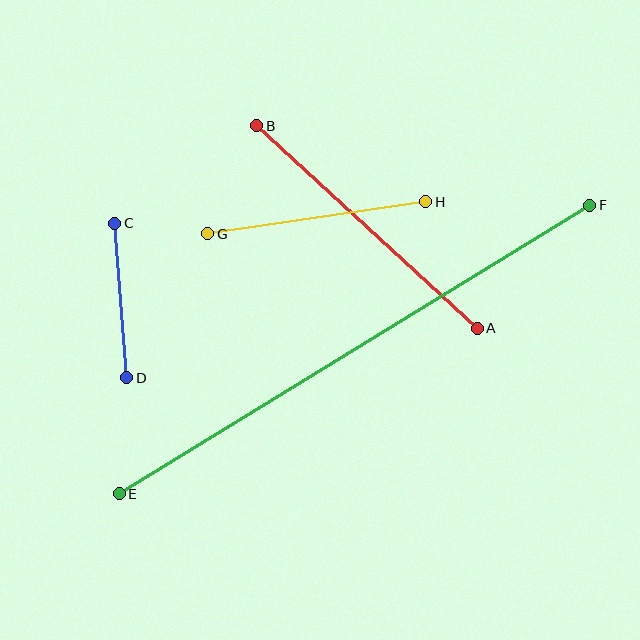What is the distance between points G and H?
The distance is approximately 221 pixels.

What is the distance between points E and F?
The distance is approximately 552 pixels.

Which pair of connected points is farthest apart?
Points E and F are farthest apart.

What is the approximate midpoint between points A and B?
The midpoint is at approximately (367, 227) pixels.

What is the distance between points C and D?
The distance is approximately 155 pixels.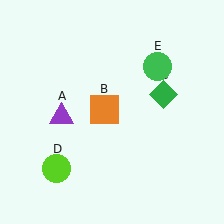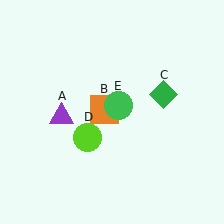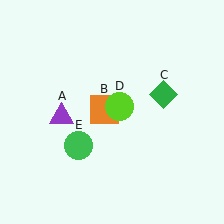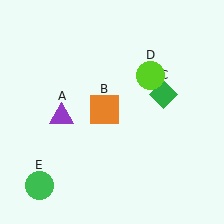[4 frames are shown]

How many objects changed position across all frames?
2 objects changed position: lime circle (object D), green circle (object E).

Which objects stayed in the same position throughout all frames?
Purple triangle (object A) and orange square (object B) and green diamond (object C) remained stationary.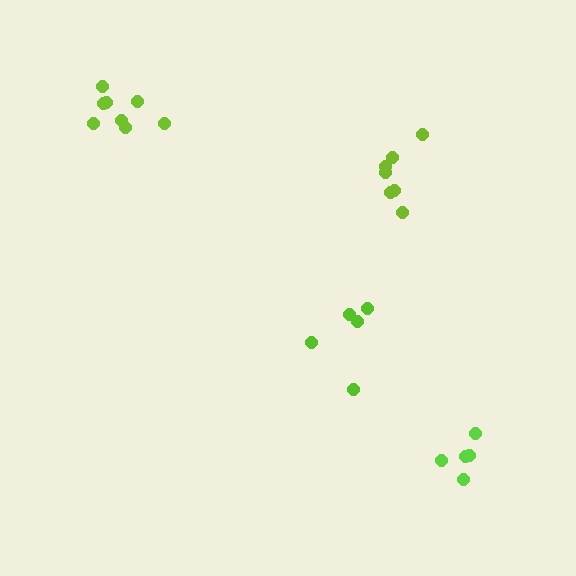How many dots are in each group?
Group 1: 5 dots, Group 2: 5 dots, Group 3: 7 dots, Group 4: 8 dots (25 total).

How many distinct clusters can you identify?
There are 4 distinct clusters.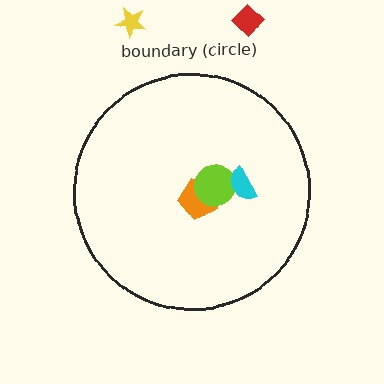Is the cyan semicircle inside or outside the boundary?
Inside.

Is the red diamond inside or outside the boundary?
Outside.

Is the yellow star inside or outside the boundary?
Outside.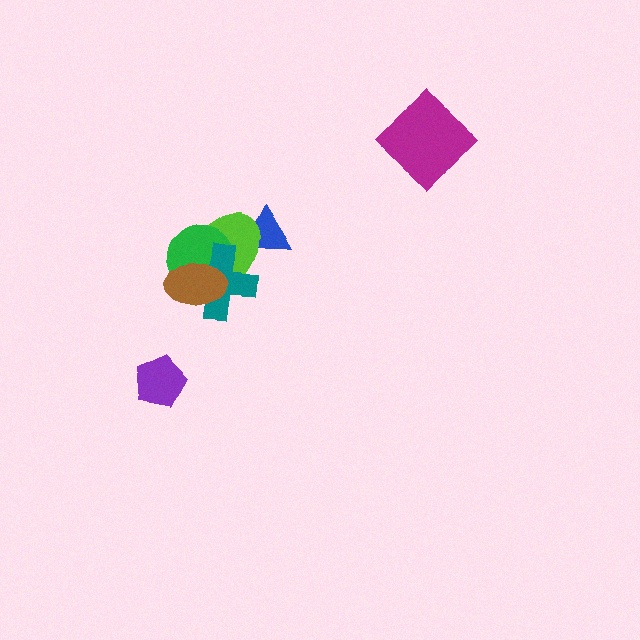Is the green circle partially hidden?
Yes, it is partially covered by another shape.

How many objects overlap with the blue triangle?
1 object overlaps with the blue triangle.